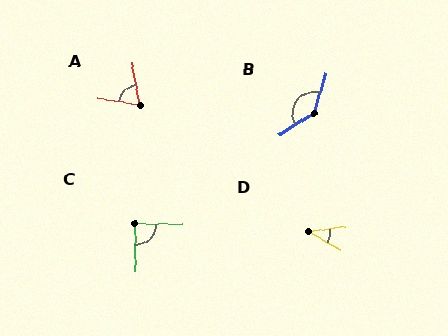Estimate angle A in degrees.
Approximately 71 degrees.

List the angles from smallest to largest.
D (37°), A (71°), C (89°), B (139°).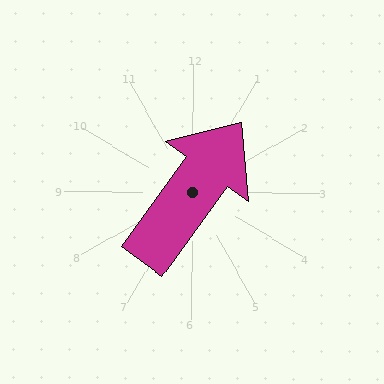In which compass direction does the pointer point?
Northeast.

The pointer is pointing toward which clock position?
Roughly 1 o'clock.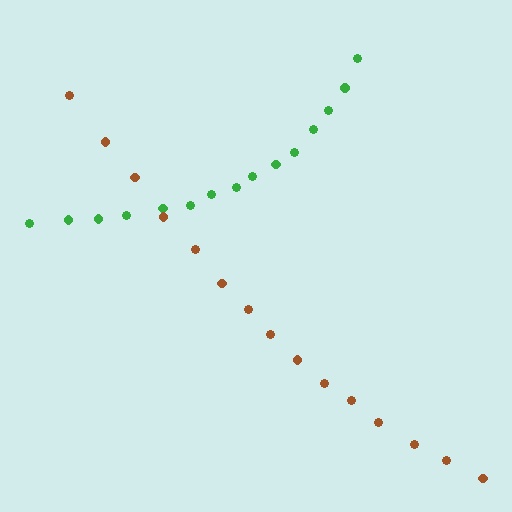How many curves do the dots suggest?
There are 2 distinct paths.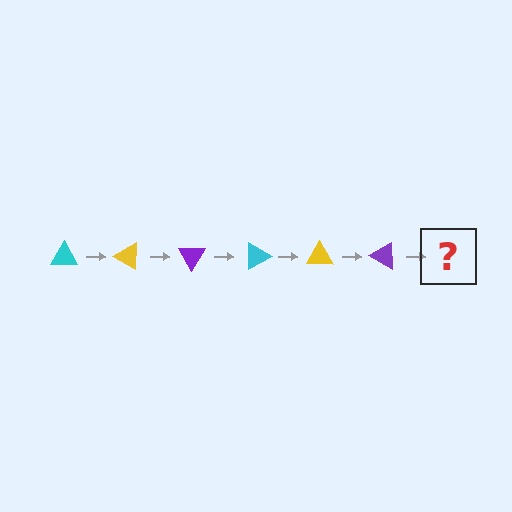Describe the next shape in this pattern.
It should be a cyan triangle, rotated 180 degrees from the start.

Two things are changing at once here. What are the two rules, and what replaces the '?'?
The two rules are that it rotates 30 degrees each step and the color cycles through cyan, yellow, and purple. The '?' should be a cyan triangle, rotated 180 degrees from the start.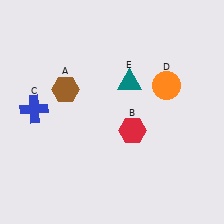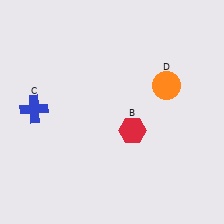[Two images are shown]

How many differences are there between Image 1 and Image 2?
There are 2 differences between the two images.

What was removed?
The teal triangle (E), the brown hexagon (A) were removed in Image 2.